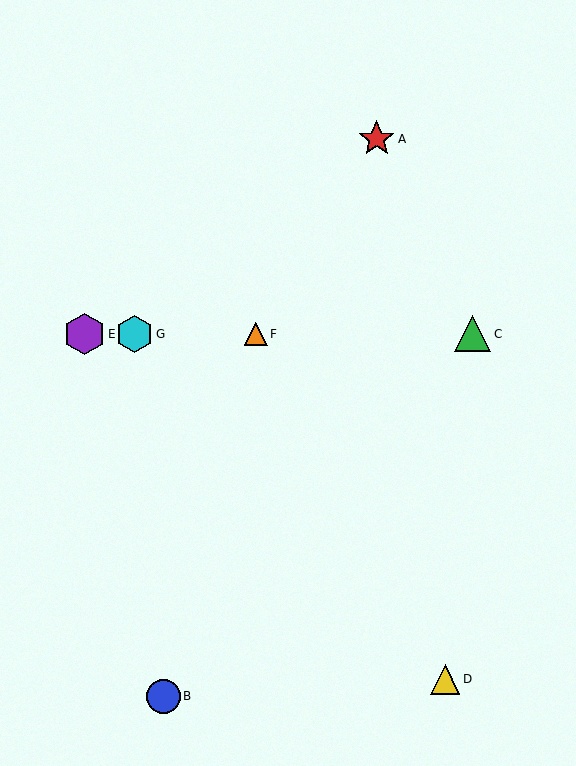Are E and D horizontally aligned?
No, E is at y≈334 and D is at y≈679.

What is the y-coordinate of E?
Object E is at y≈334.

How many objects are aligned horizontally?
4 objects (C, E, F, G) are aligned horizontally.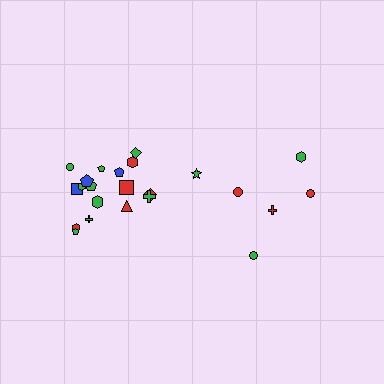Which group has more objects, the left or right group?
The left group.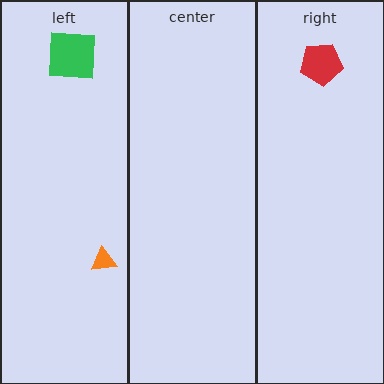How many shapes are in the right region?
1.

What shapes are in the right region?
The red pentagon.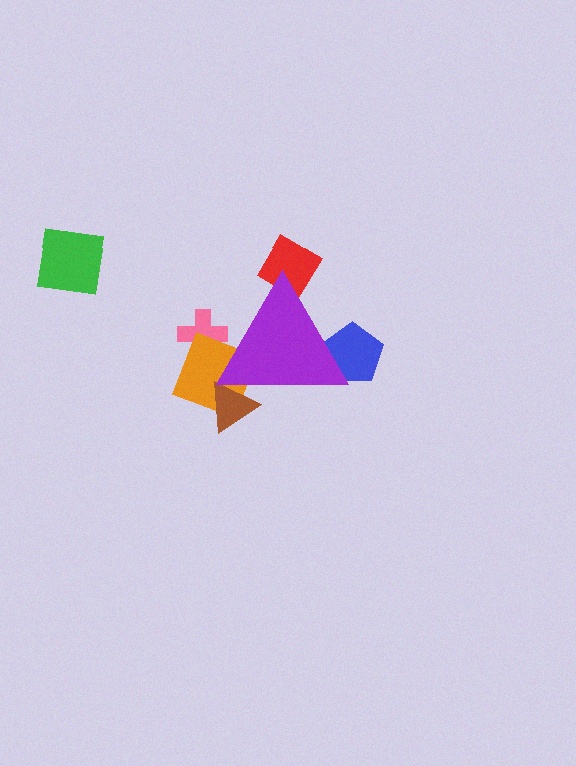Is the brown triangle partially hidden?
Yes, the brown triangle is partially hidden behind the purple triangle.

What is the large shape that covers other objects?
A purple triangle.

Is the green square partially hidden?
No, the green square is fully visible.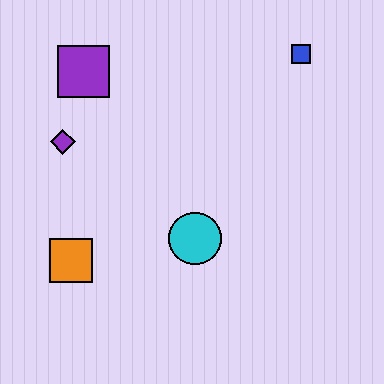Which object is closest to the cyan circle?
The orange square is closest to the cyan circle.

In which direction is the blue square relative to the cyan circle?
The blue square is above the cyan circle.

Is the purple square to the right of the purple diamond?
Yes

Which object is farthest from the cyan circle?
The blue square is farthest from the cyan circle.